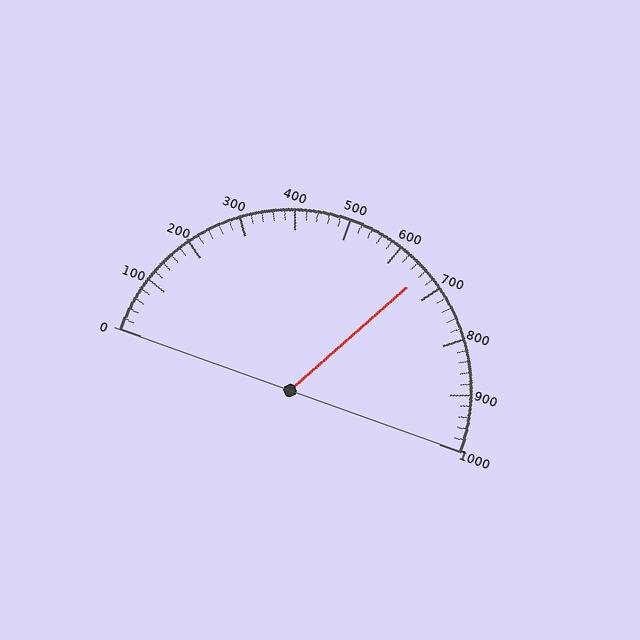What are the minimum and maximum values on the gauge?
The gauge ranges from 0 to 1000.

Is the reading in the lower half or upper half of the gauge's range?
The reading is in the upper half of the range (0 to 1000).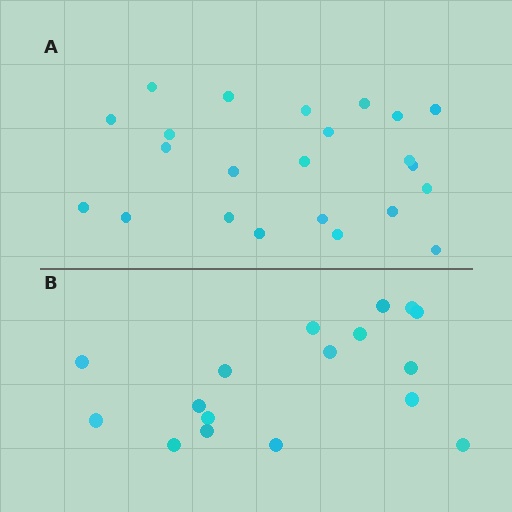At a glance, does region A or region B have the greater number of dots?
Region A (the top region) has more dots.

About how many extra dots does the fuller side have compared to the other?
Region A has about 6 more dots than region B.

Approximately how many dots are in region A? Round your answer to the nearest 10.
About 20 dots. (The exact count is 23, which rounds to 20.)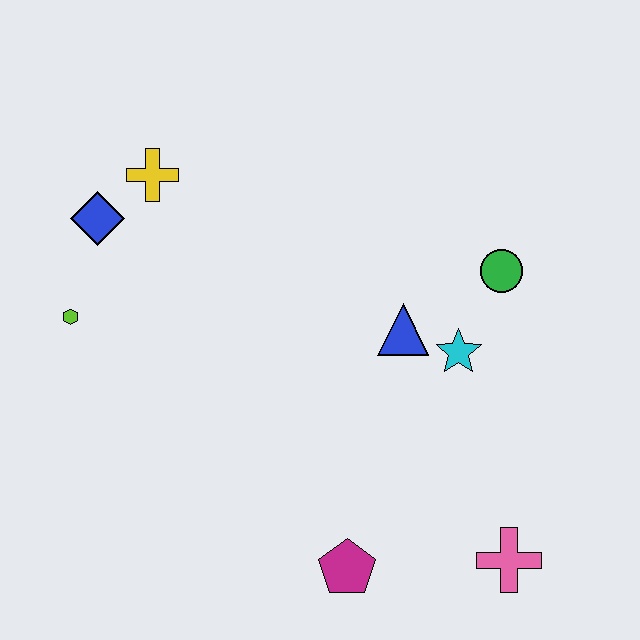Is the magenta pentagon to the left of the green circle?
Yes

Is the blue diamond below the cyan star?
No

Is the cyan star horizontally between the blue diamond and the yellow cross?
No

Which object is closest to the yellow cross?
The blue diamond is closest to the yellow cross.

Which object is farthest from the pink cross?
The blue diamond is farthest from the pink cross.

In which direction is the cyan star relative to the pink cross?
The cyan star is above the pink cross.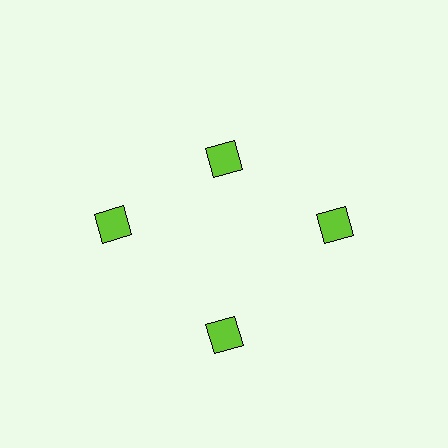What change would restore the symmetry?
The symmetry would be restored by moving it outward, back onto the ring so that all 4 diamonds sit at equal angles and equal distance from the center.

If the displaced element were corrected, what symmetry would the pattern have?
It would have 4-fold rotational symmetry — the pattern would map onto itself every 90 degrees.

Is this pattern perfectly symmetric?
No. The 4 lime diamonds are arranged in a ring, but one element near the 12 o'clock position is pulled inward toward the center, breaking the 4-fold rotational symmetry.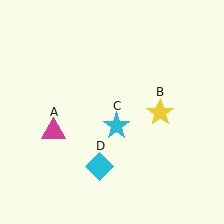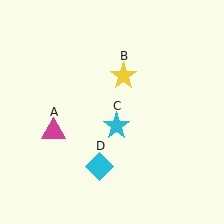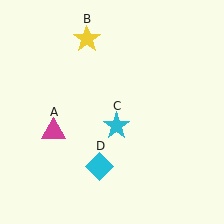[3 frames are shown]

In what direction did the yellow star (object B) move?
The yellow star (object B) moved up and to the left.